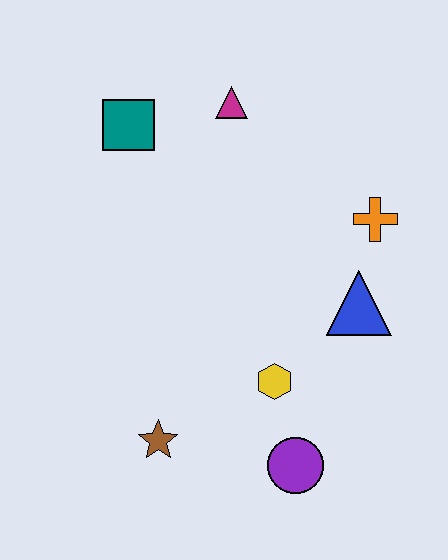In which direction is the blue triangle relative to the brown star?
The blue triangle is to the right of the brown star.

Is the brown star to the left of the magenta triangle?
Yes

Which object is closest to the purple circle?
The yellow hexagon is closest to the purple circle.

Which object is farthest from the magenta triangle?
The purple circle is farthest from the magenta triangle.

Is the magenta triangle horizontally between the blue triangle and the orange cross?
No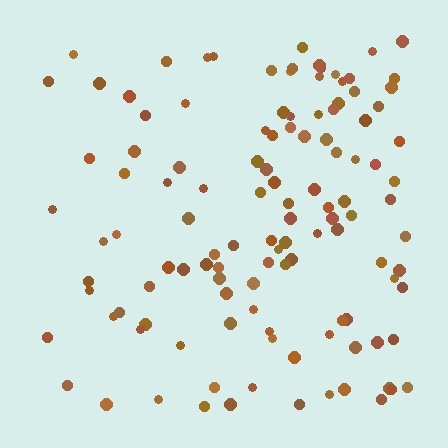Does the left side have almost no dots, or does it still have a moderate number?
Still a moderate number, just noticeably fewer than the right.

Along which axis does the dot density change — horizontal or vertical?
Horizontal.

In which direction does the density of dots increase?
From left to right, with the right side densest.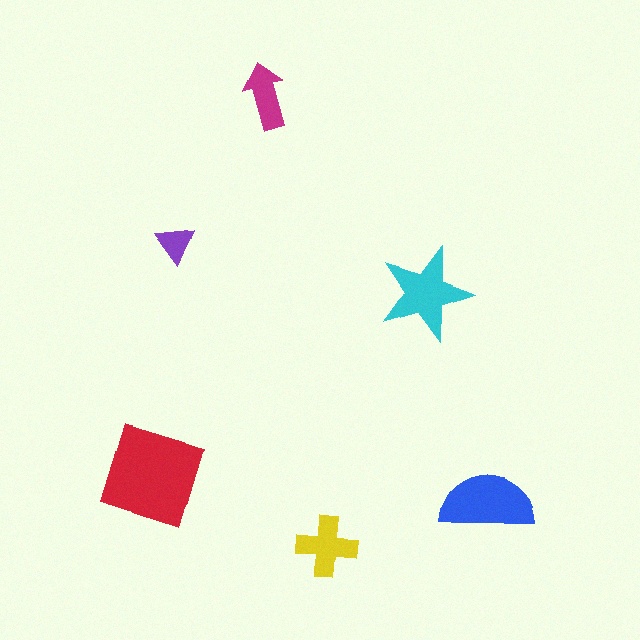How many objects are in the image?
There are 6 objects in the image.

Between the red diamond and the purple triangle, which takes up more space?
The red diamond.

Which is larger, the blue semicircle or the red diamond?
The red diamond.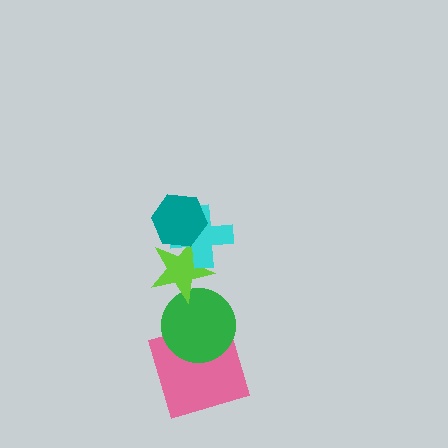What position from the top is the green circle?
The green circle is 4th from the top.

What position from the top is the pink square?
The pink square is 5th from the top.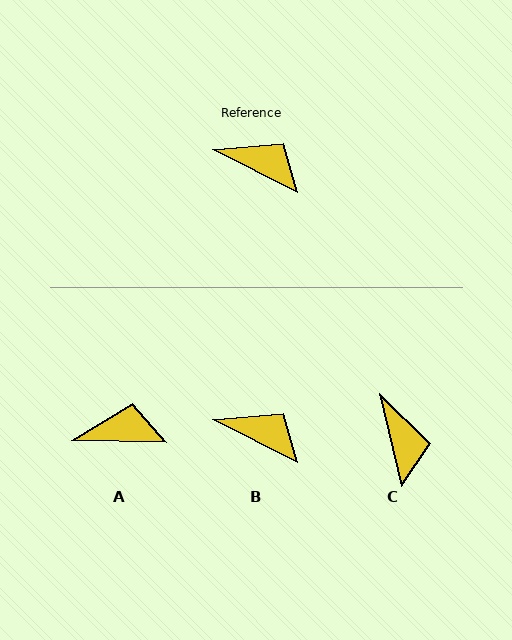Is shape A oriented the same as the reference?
No, it is off by about 26 degrees.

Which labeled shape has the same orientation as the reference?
B.